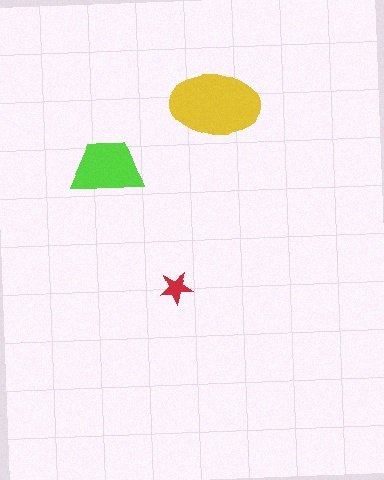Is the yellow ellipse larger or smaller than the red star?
Larger.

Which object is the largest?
The yellow ellipse.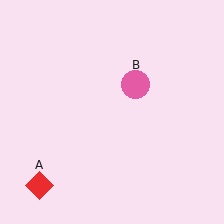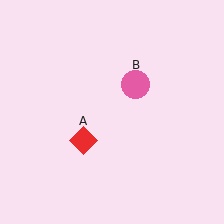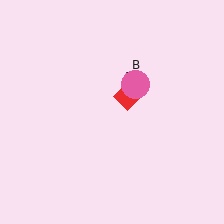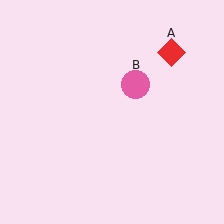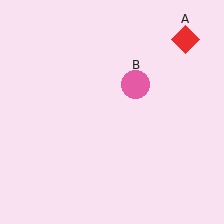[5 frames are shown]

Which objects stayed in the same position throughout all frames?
Pink circle (object B) remained stationary.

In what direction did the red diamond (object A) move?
The red diamond (object A) moved up and to the right.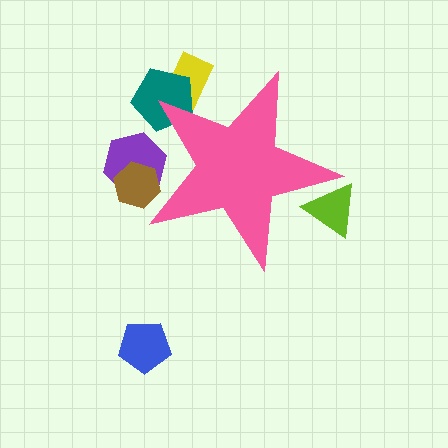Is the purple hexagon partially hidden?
Yes, the purple hexagon is partially hidden behind the pink star.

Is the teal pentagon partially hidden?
Yes, the teal pentagon is partially hidden behind the pink star.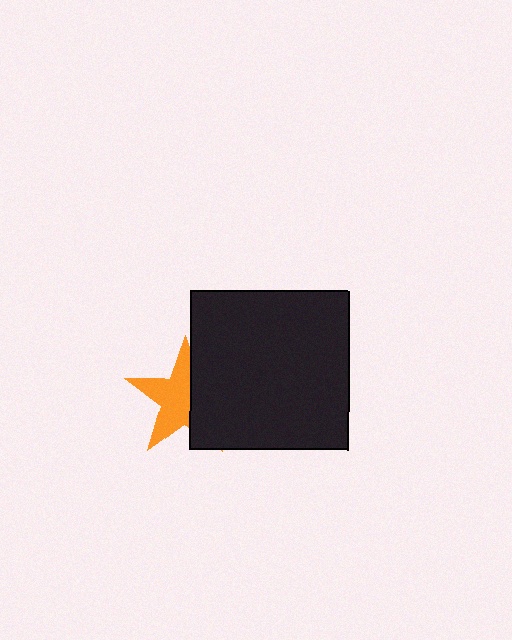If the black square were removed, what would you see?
You would see the complete orange star.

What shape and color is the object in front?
The object in front is a black square.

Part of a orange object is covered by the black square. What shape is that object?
It is a star.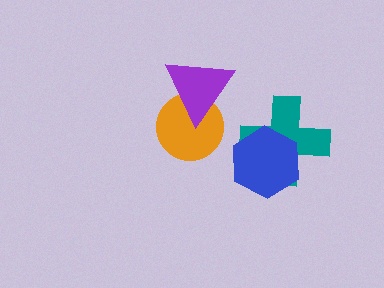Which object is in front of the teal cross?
The blue hexagon is in front of the teal cross.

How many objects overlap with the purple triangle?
1 object overlaps with the purple triangle.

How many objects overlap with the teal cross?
1 object overlaps with the teal cross.